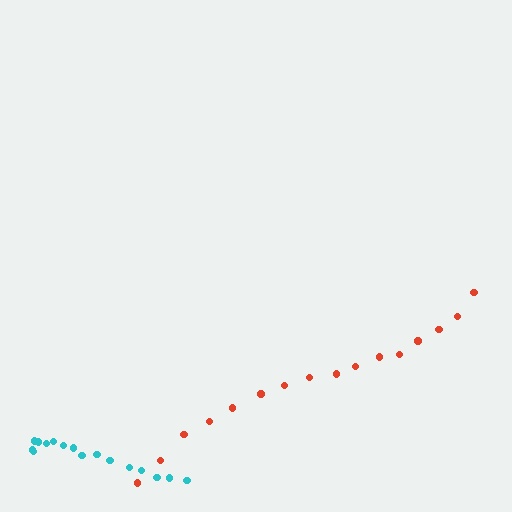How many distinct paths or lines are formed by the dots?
There are 2 distinct paths.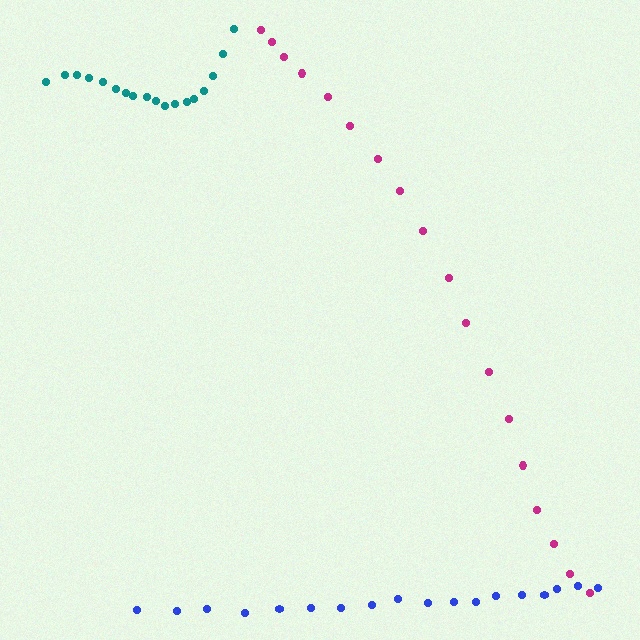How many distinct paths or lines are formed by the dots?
There are 3 distinct paths.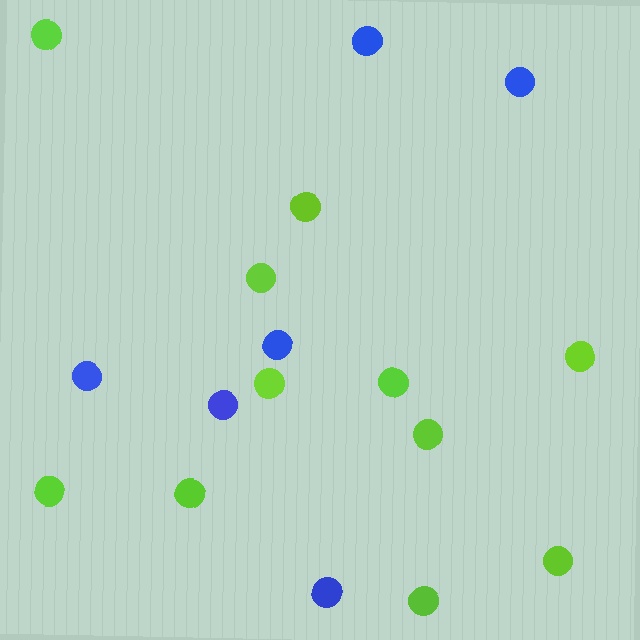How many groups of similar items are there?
There are 2 groups: one group of blue circles (6) and one group of lime circles (11).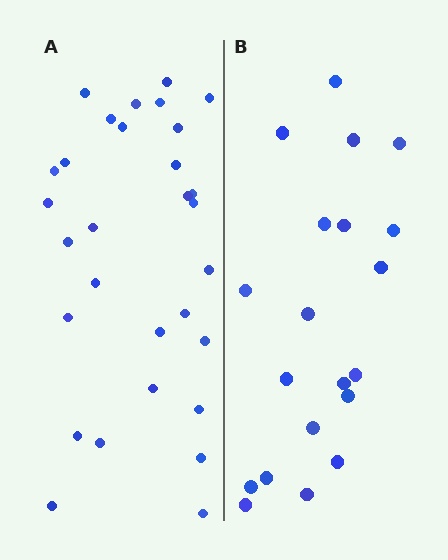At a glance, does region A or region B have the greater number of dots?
Region A (the left region) has more dots.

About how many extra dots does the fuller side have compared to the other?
Region A has roughly 10 or so more dots than region B.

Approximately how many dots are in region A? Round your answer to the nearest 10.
About 30 dots.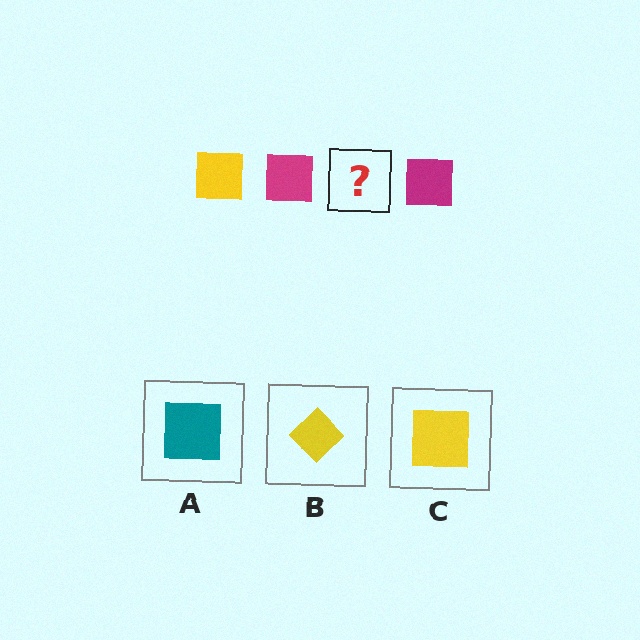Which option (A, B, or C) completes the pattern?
C.